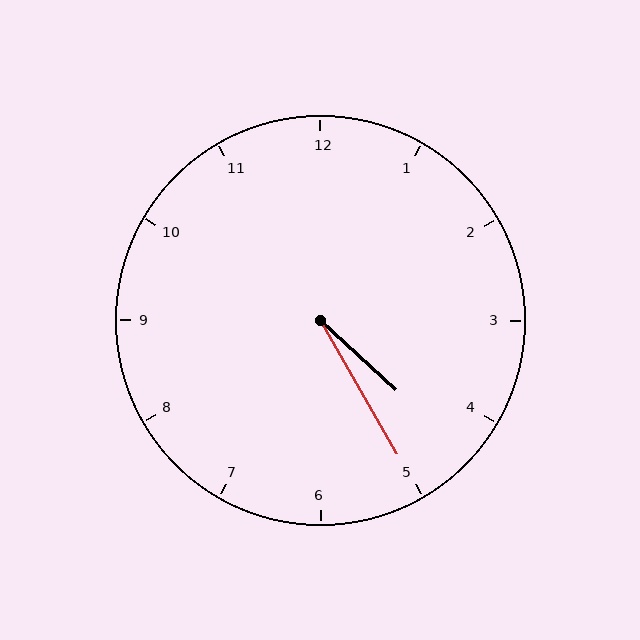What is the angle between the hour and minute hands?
Approximately 18 degrees.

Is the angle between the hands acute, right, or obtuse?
It is acute.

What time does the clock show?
4:25.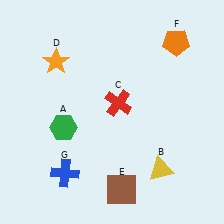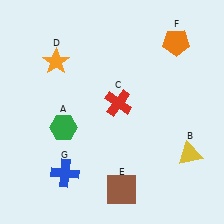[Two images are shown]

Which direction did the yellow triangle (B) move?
The yellow triangle (B) moved right.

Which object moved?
The yellow triangle (B) moved right.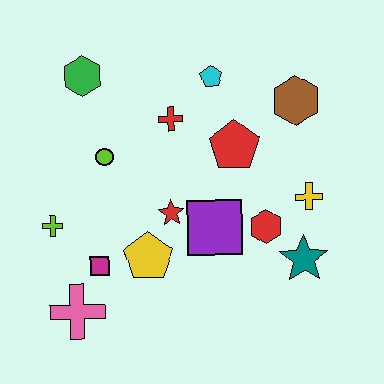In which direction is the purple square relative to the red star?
The purple square is to the right of the red star.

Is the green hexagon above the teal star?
Yes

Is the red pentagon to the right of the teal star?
No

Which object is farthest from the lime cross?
The brown hexagon is farthest from the lime cross.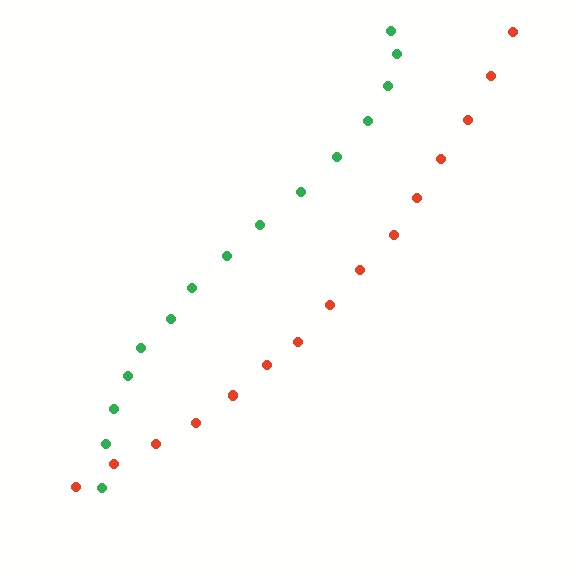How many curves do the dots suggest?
There are 2 distinct paths.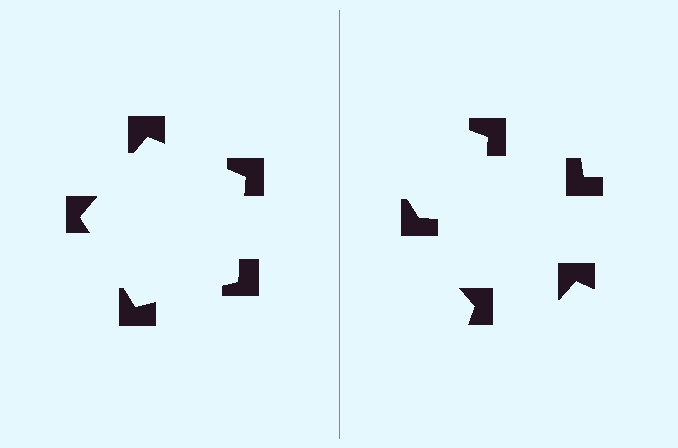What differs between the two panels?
The notched squares are positioned identically on both sides; only the wedge orientations differ. On the left they align to a pentagon; on the right they are misaligned.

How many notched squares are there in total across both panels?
10 — 5 on each side.